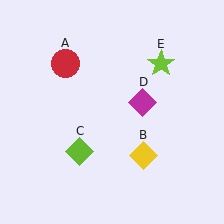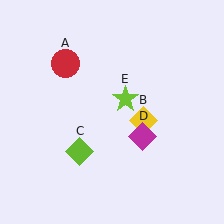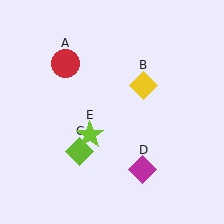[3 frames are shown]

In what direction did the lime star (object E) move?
The lime star (object E) moved down and to the left.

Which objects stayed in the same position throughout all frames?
Red circle (object A) and lime diamond (object C) remained stationary.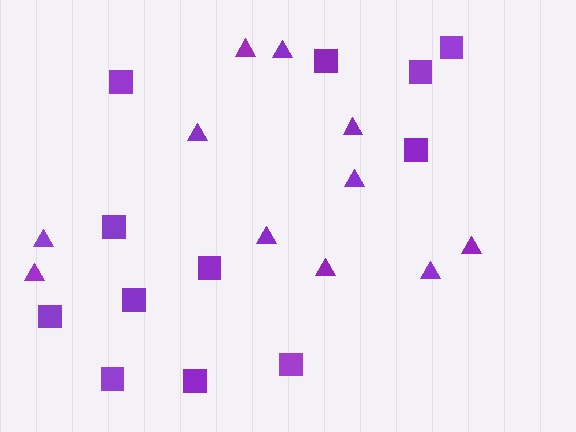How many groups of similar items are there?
There are 2 groups: one group of squares (12) and one group of triangles (11).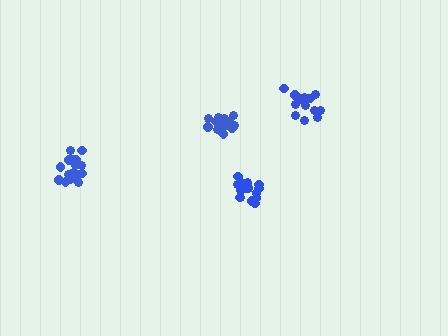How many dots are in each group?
Group 1: 18 dots, Group 2: 18 dots, Group 3: 17 dots, Group 4: 13 dots (66 total).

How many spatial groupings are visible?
There are 4 spatial groupings.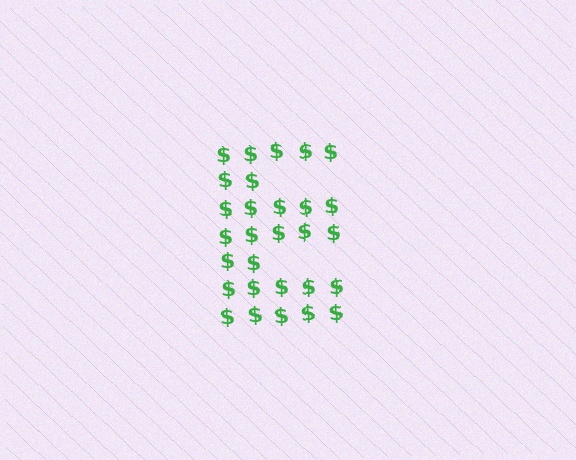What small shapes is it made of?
It is made of small dollar signs.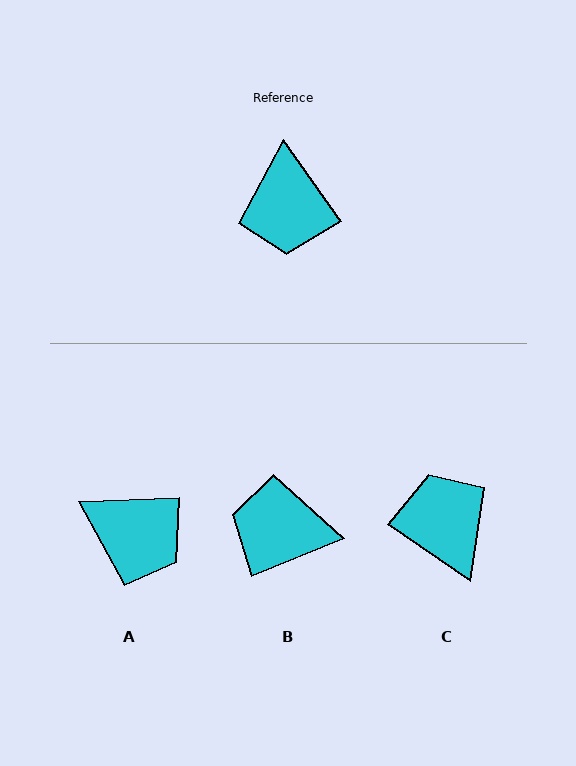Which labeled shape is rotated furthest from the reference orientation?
C, about 160 degrees away.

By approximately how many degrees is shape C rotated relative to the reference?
Approximately 160 degrees clockwise.